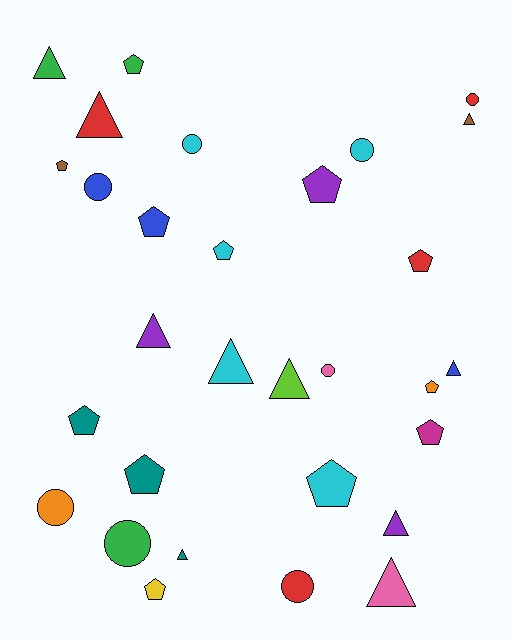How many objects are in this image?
There are 30 objects.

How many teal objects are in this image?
There are 3 teal objects.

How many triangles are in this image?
There are 10 triangles.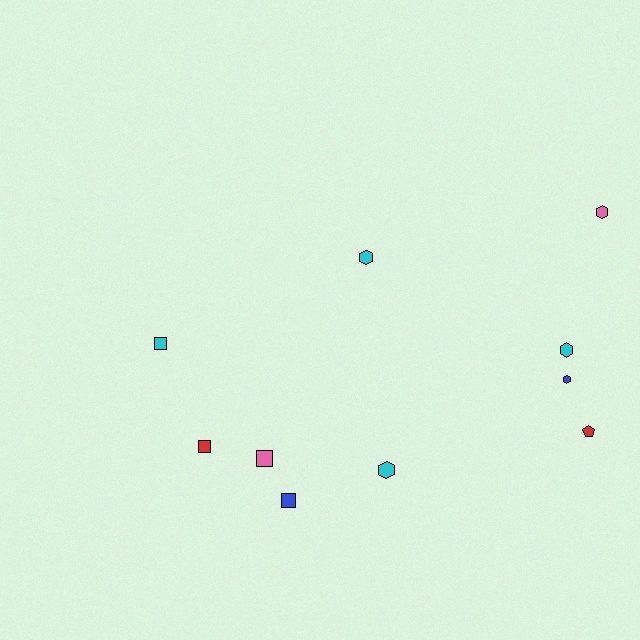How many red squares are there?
There is 1 red square.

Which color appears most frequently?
Cyan, with 4 objects.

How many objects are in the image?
There are 10 objects.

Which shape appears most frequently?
Hexagon, with 5 objects.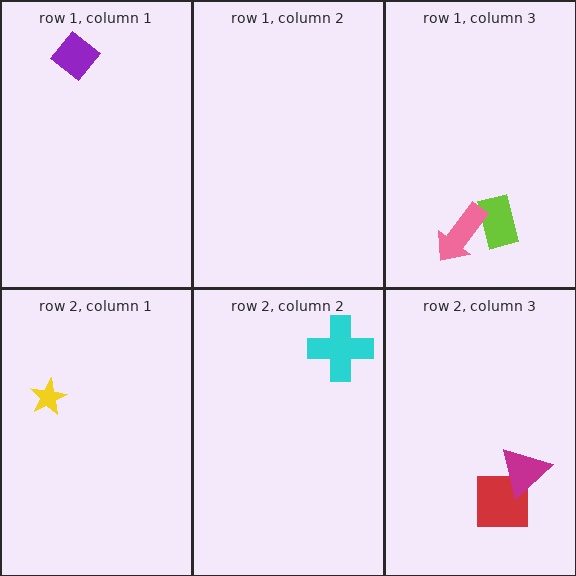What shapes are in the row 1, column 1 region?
The purple diamond.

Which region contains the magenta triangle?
The row 2, column 3 region.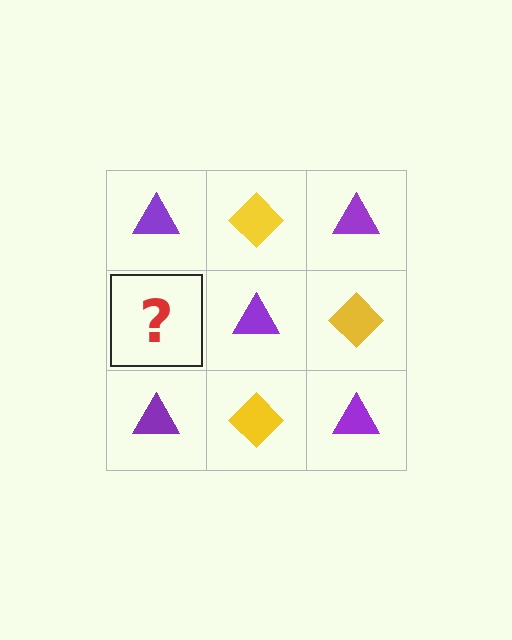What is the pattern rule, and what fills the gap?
The rule is that it alternates purple triangle and yellow diamond in a checkerboard pattern. The gap should be filled with a yellow diamond.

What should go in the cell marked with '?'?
The missing cell should contain a yellow diamond.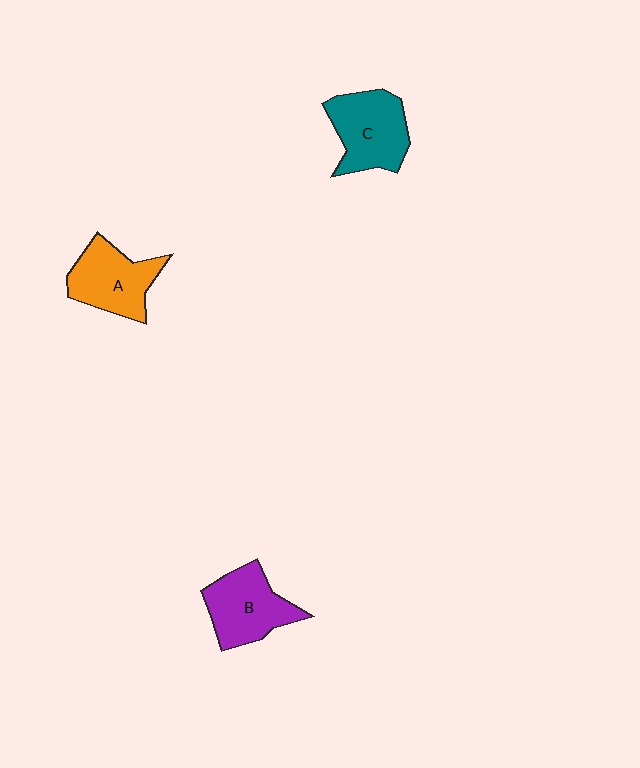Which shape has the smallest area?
Shape A (orange).